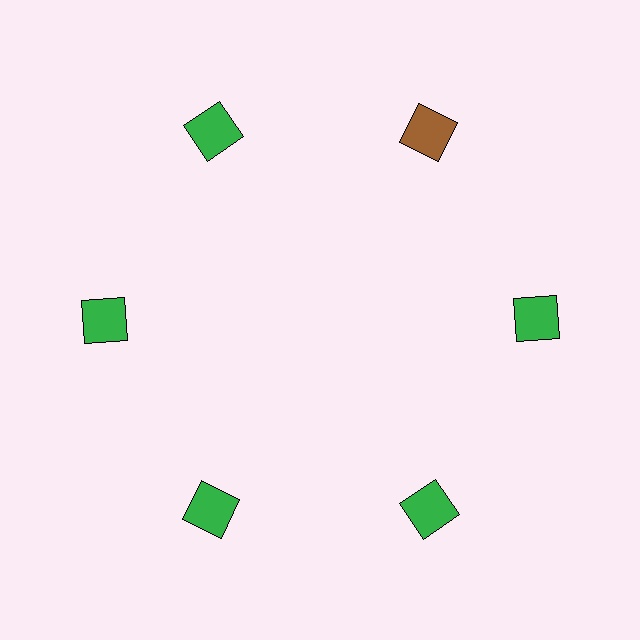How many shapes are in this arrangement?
There are 6 shapes arranged in a ring pattern.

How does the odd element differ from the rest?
It has a different color: brown instead of green.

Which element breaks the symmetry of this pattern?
The brown square at roughly the 1 o'clock position breaks the symmetry. All other shapes are green squares.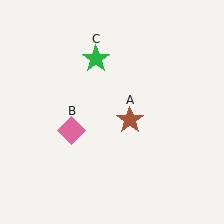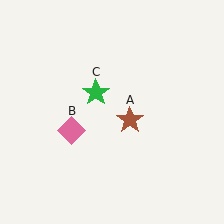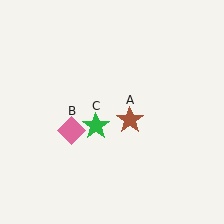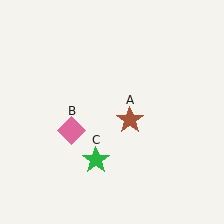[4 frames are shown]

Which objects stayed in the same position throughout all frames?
Brown star (object A) and pink diamond (object B) remained stationary.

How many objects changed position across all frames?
1 object changed position: green star (object C).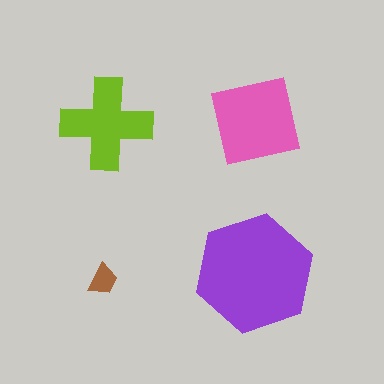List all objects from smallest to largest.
The brown trapezoid, the lime cross, the pink square, the purple hexagon.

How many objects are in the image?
There are 4 objects in the image.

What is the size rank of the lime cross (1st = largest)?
3rd.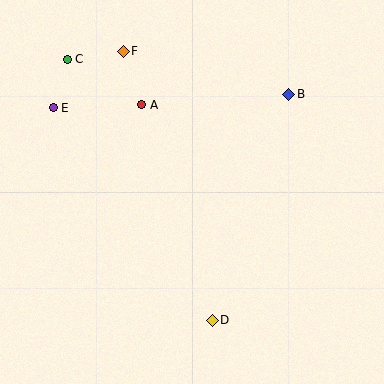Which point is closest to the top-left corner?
Point C is closest to the top-left corner.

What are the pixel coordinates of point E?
Point E is at (53, 108).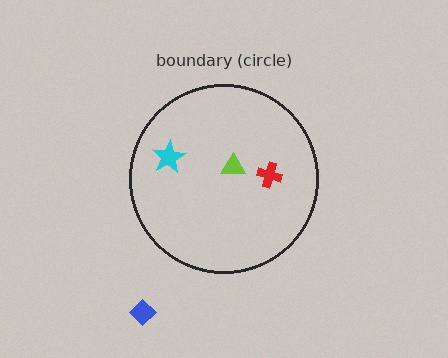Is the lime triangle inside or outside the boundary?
Inside.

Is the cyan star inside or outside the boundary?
Inside.